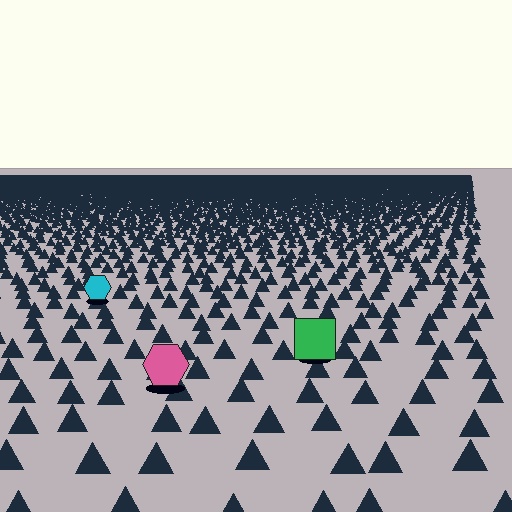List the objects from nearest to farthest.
From nearest to farthest: the pink hexagon, the green square, the cyan hexagon.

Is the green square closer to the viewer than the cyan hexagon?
Yes. The green square is closer — you can tell from the texture gradient: the ground texture is coarser near it.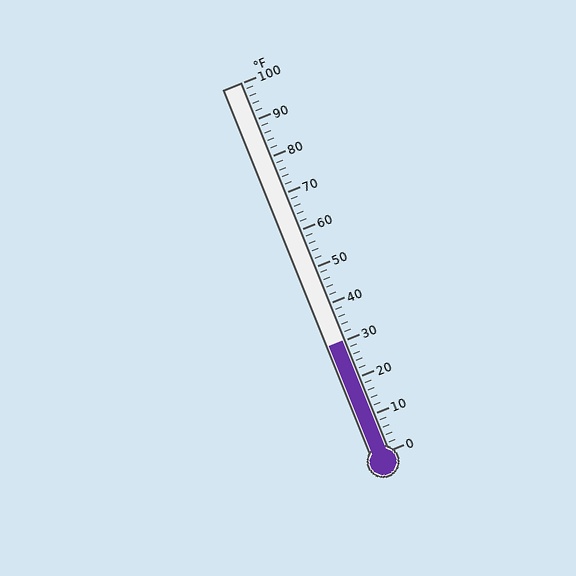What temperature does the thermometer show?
The thermometer shows approximately 30°F.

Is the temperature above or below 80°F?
The temperature is below 80°F.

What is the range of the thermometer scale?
The thermometer scale ranges from 0°F to 100°F.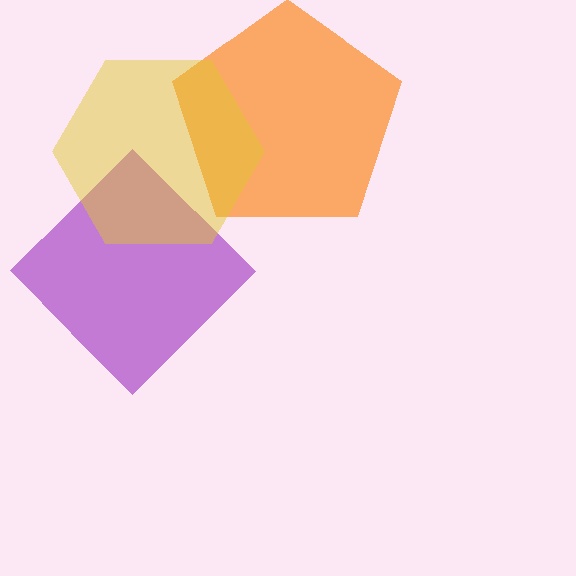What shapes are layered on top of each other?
The layered shapes are: a purple diamond, an orange pentagon, a yellow hexagon.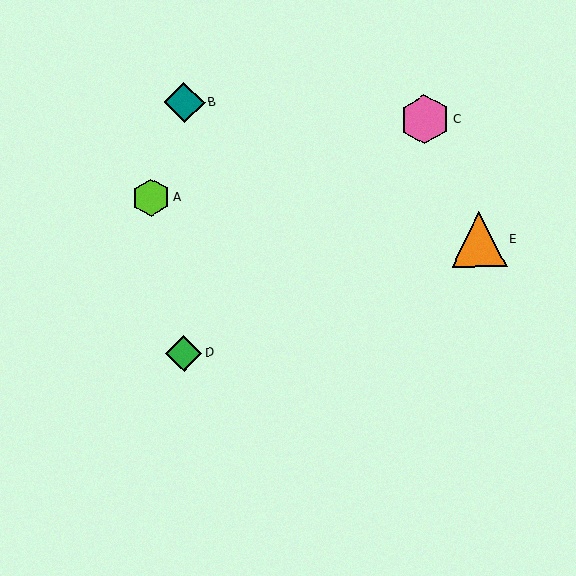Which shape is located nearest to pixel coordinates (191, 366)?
The green diamond (labeled D) at (184, 353) is nearest to that location.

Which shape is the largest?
The orange triangle (labeled E) is the largest.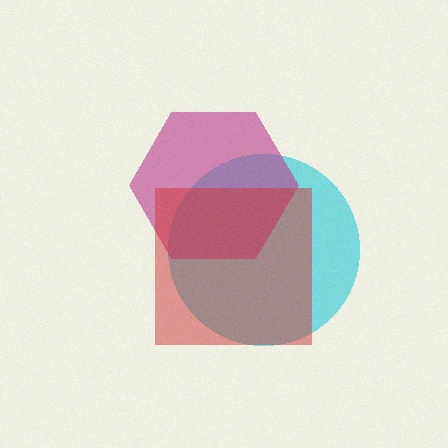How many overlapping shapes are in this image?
There are 3 overlapping shapes in the image.